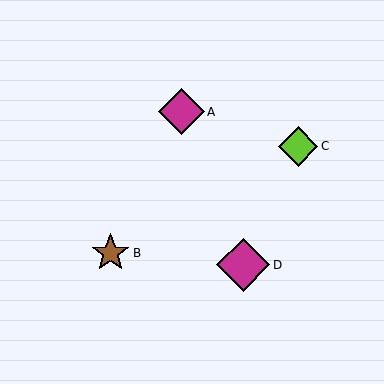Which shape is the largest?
The magenta diamond (labeled D) is the largest.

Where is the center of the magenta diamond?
The center of the magenta diamond is at (243, 265).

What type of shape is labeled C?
Shape C is a lime diamond.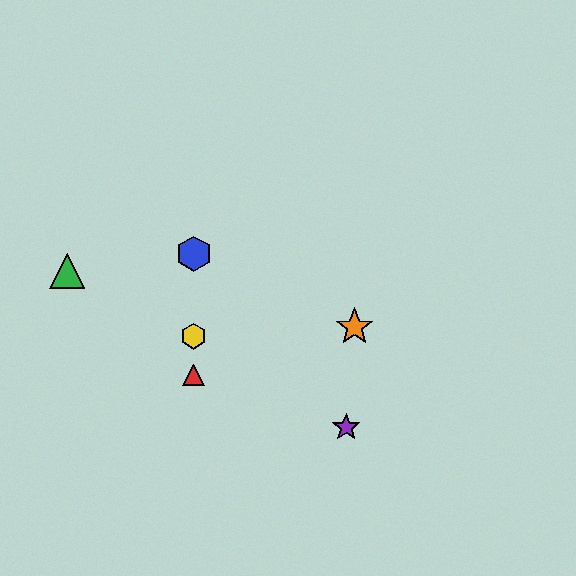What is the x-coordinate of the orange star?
The orange star is at x≈354.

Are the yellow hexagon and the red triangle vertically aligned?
Yes, both are at x≈194.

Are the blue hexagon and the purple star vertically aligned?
No, the blue hexagon is at x≈194 and the purple star is at x≈346.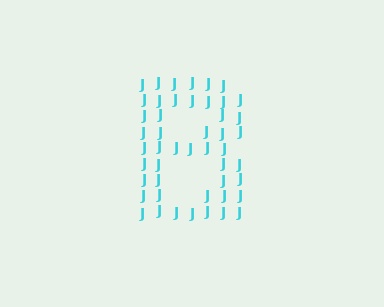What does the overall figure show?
The overall figure shows the letter B.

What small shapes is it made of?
It is made of small letter J's.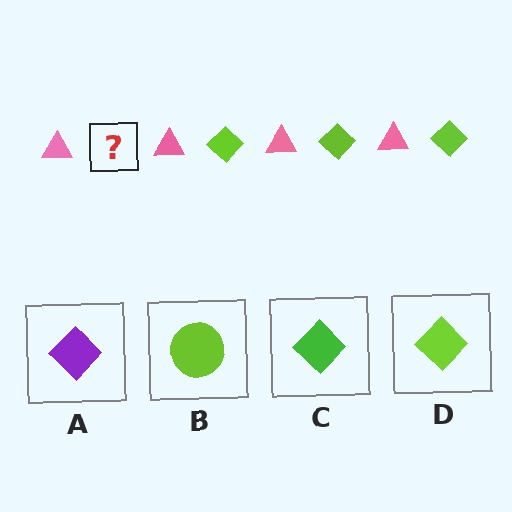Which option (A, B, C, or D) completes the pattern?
D.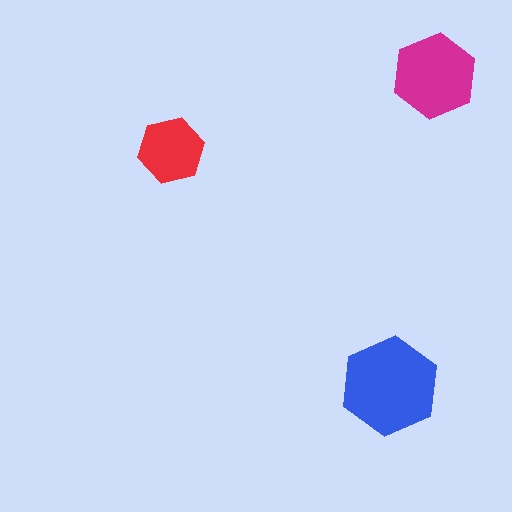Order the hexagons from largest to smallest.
the blue one, the magenta one, the red one.